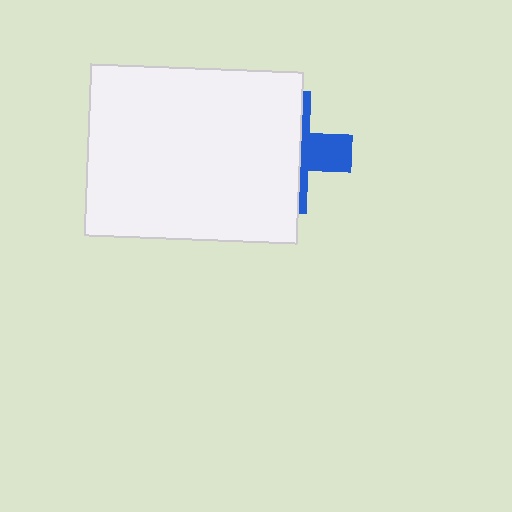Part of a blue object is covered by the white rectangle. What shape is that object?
It is a cross.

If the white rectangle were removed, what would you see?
You would see the complete blue cross.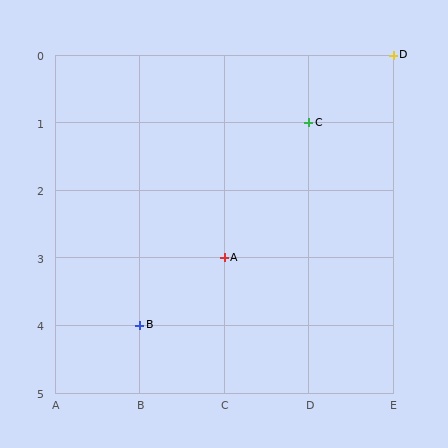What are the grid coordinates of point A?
Point A is at grid coordinates (C, 3).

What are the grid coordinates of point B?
Point B is at grid coordinates (B, 4).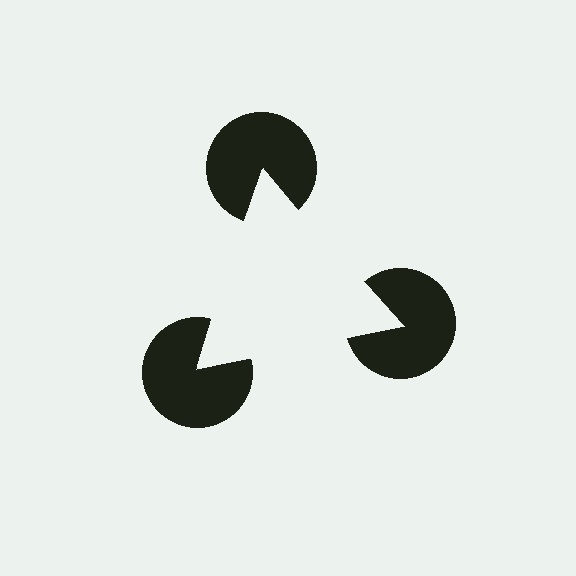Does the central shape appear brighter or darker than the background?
It typically appears slightly brighter than the background, even though no actual brightness change is drawn.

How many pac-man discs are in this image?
There are 3 — one at each vertex of the illusory triangle.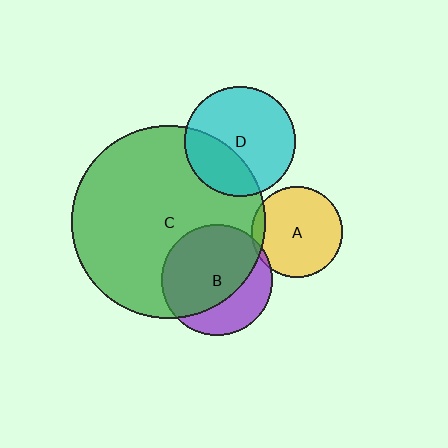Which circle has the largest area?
Circle C (green).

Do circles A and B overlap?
Yes.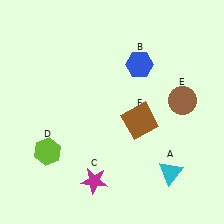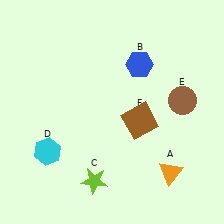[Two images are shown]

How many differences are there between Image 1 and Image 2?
There are 3 differences between the two images.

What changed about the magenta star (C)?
In Image 1, C is magenta. In Image 2, it changed to lime.